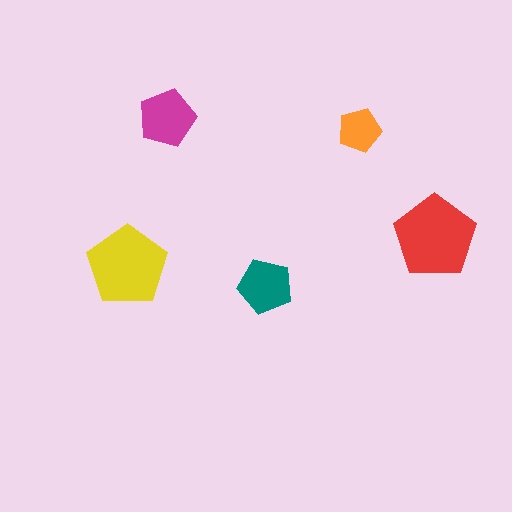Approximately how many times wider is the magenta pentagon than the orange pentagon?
About 1.5 times wider.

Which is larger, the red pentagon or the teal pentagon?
The red one.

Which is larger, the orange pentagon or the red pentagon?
The red one.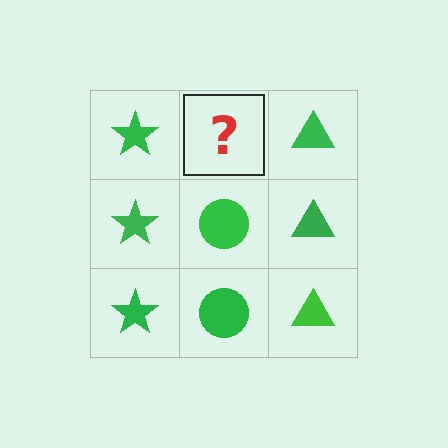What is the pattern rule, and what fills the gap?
The rule is that each column has a consistent shape. The gap should be filled with a green circle.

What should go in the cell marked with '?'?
The missing cell should contain a green circle.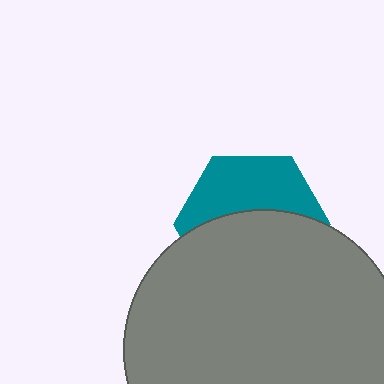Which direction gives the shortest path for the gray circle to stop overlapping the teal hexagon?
Moving down gives the shortest separation.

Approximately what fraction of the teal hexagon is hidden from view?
Roughly 57% of the teal hexagon is hidden behind the gray circle.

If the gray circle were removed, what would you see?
You would see the complete teal hexagon.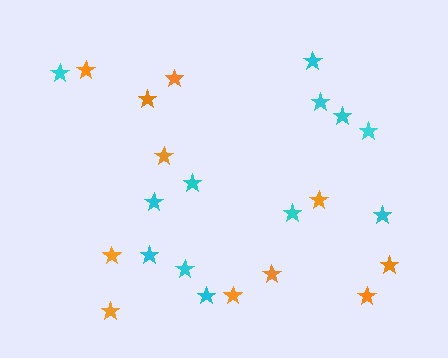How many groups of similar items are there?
There are 2 groups: one group of orange stars (11) and one group of cyan stars (12).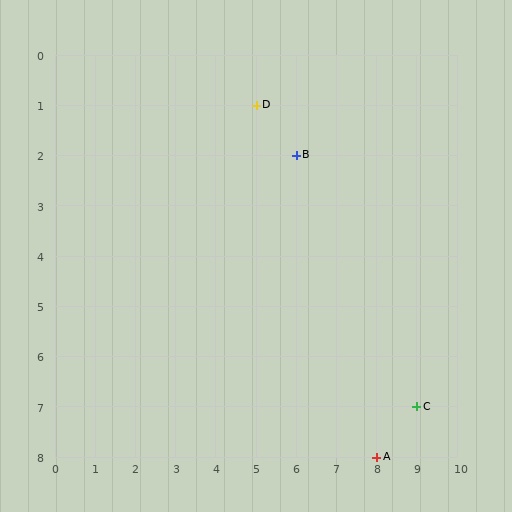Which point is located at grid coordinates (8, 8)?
Point A is at (8, 8).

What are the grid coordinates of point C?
Point C is at grid coordinates (9, 7).